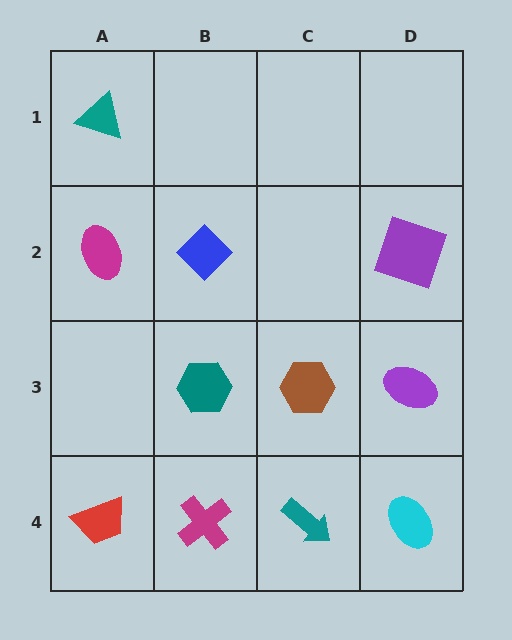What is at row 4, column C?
A teal arrow.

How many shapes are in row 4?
4 shapes.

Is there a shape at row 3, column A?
No, that cell is empty.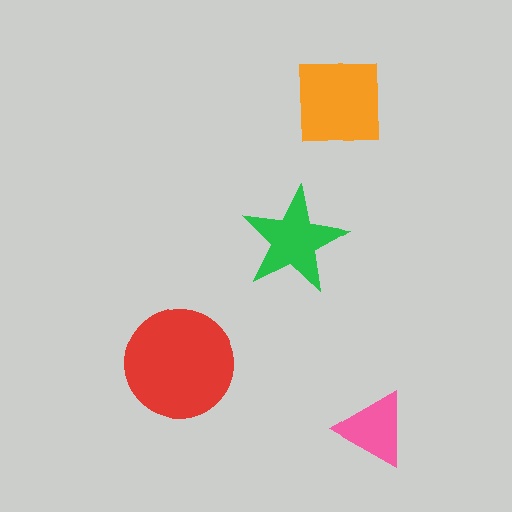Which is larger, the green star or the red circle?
The red circle.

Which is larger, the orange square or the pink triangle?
The orange square.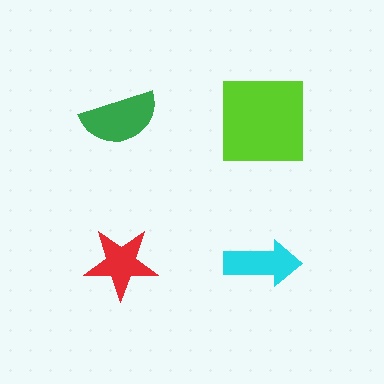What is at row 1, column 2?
A lime square.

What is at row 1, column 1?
A green semicircle.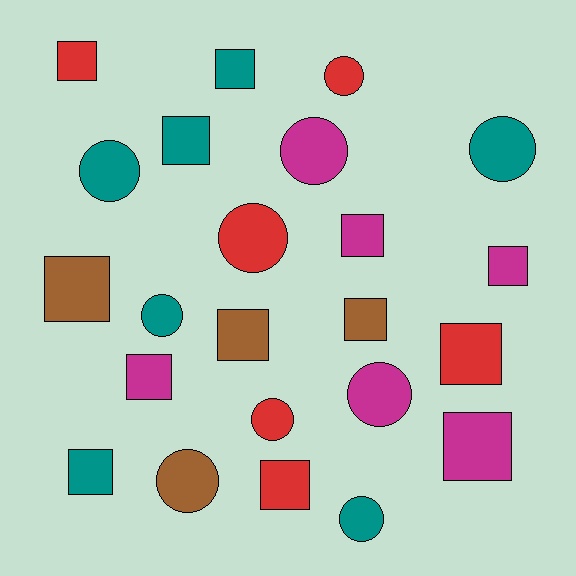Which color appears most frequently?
Teal, with 7 objects.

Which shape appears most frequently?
Square, with 13 objects.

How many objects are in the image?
There are 23 objects.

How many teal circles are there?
There are 4 teal circles.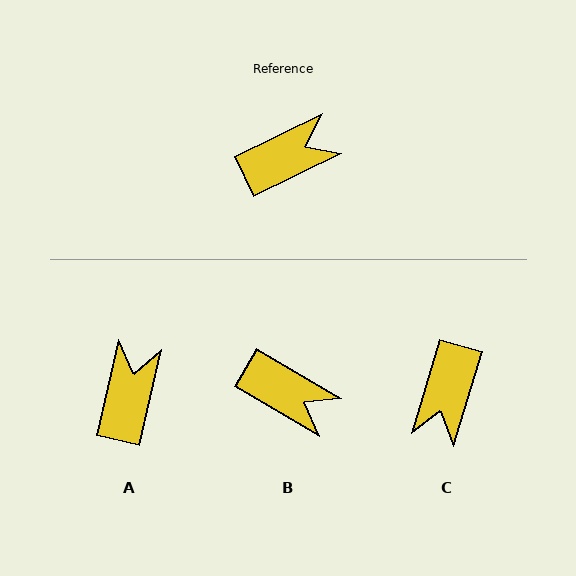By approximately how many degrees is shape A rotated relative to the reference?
Approximately 51 degrees counter-clockwise.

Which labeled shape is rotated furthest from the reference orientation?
C, about 133 degrees away.